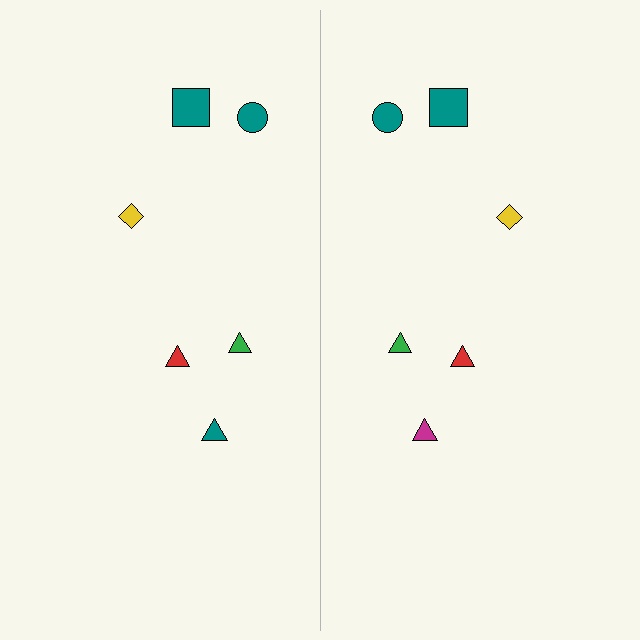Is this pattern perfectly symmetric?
No, the pattern is not perfectly symmetric. The magenta triangle on the right side breaks the symmetry — its mirror counterpart is teal.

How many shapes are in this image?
There are 12 shapes in this image.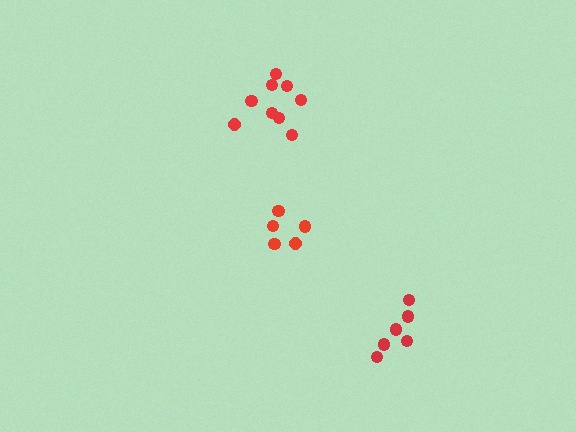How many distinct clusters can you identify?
There are 3 distinct clusters.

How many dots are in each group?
Group 1: 6 dots, Group 2: 9 dots, Group 3: 5 dots (20 total).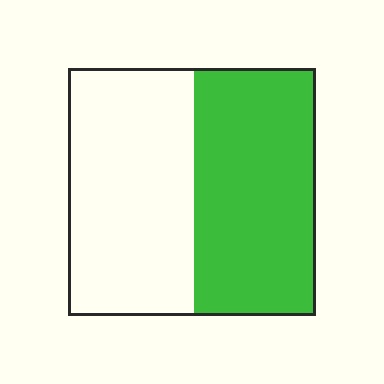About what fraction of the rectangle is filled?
About one half (1/2).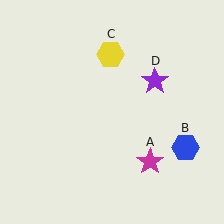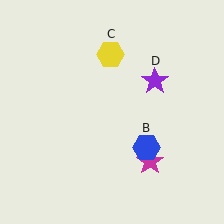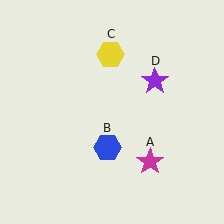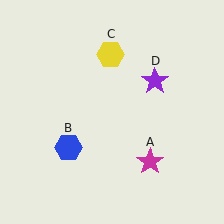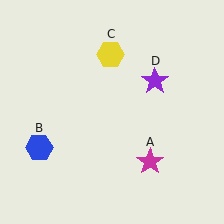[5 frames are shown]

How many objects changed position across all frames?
1 object changed position: blue hexagon (object B).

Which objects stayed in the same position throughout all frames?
Magenta star (object A) and yellow hexagon (object C) and purple star (object D) remained stationary.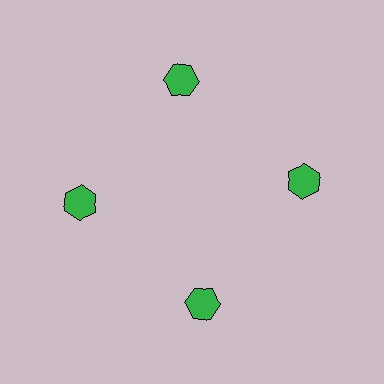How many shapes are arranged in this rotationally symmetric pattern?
There are 4 shapes, arranged in 4 groups of 1.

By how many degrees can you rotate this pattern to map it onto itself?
The pattern maps onto itself every 90 degrees of rotation.